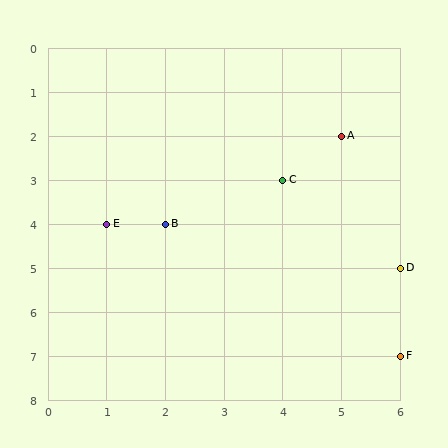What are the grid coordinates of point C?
Point C is at grid coordinates (4, 3).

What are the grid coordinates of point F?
Point F is at grid coordinates (6, 7).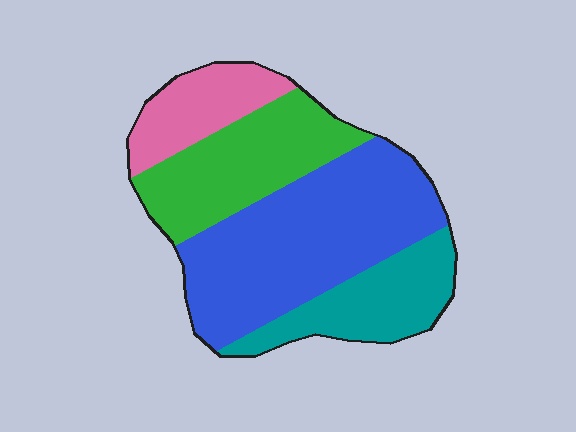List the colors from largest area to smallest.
From largest to smallest: blue, green, teal, pink.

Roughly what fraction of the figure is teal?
Teal takes up about one fifth (1/5) of the figure.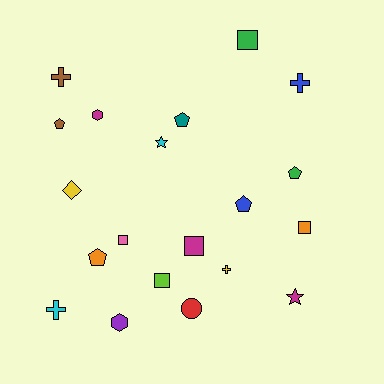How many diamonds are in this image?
There is 1 diamond.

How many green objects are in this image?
There are 2 green objects.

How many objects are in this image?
There are 20 objects.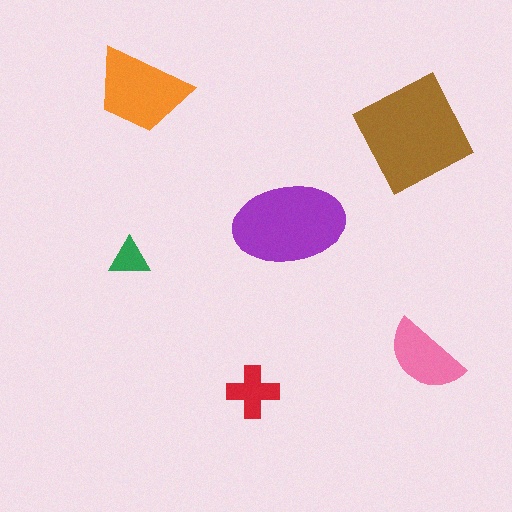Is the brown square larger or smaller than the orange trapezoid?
Larger.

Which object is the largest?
The brown square.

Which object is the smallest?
The green triangle.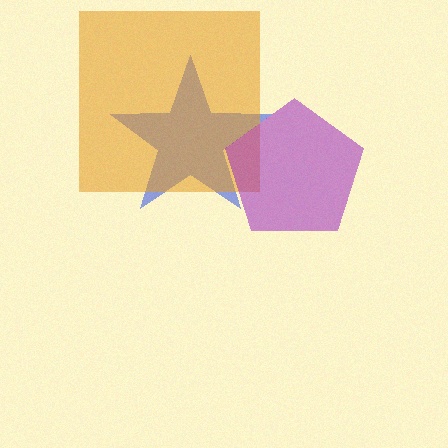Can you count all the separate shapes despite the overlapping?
Yes, there are 3 separate shapes.